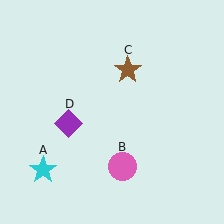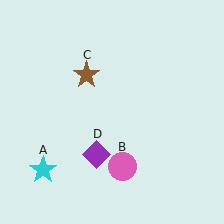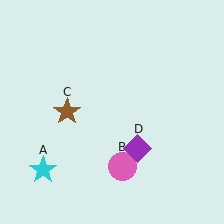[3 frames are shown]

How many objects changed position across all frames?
2 objects changed position: brown star (object C), purple diamond (object D).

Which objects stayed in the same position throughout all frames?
Cyan star (object A) and pink circle (object B) remained stationary.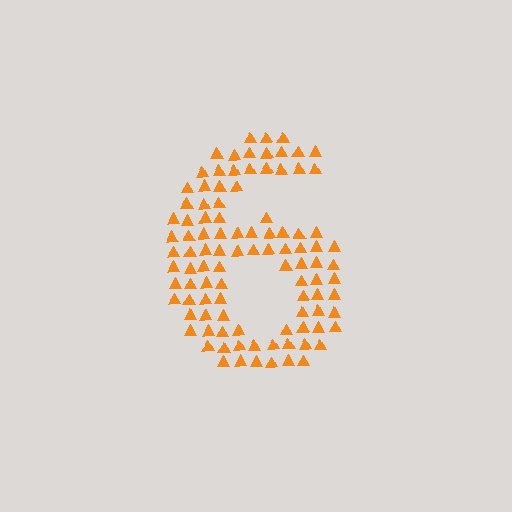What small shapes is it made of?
It is made of small triangles.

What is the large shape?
The large shape is the digit 6.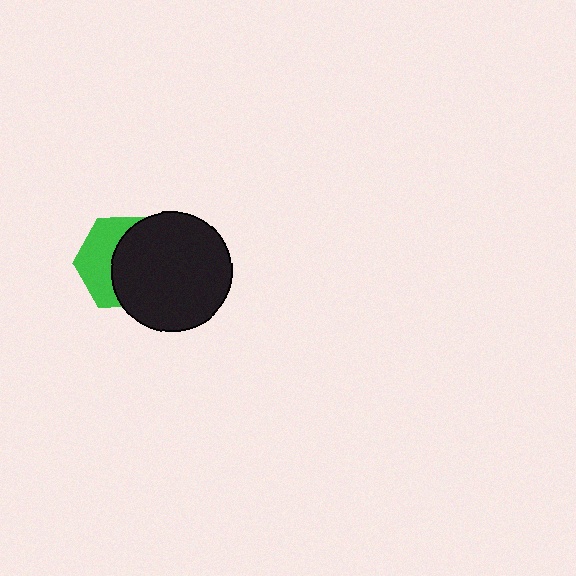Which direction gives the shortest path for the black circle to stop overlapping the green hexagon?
Moving right gives the shortest separation.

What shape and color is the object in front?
The object in front is a black circle.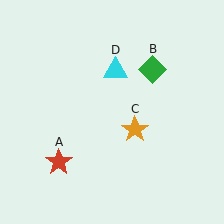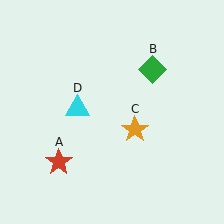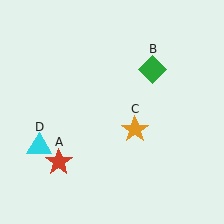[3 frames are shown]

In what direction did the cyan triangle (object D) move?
The cyan triangle (object D) moved down and to the left.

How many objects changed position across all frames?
1 object changed position: cyan triangle (object D).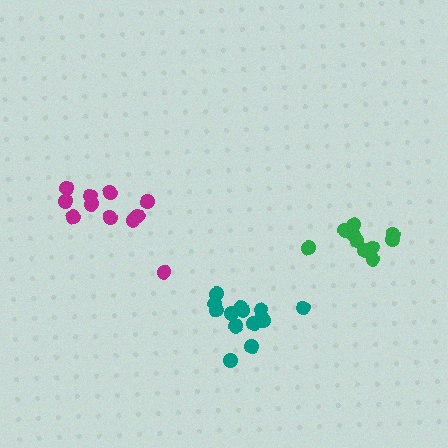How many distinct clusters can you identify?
There are 3 distinct clusters.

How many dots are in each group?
Group 1: 10 dots, Group 2: 11 dots, Group 3: 14 dots (35 total).